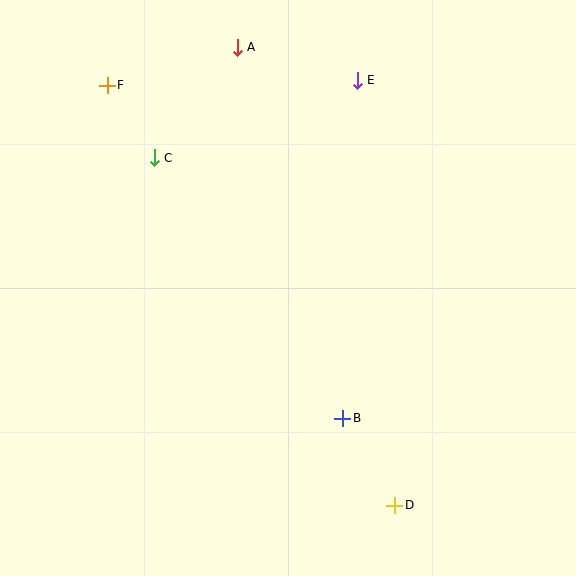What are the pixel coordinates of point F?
Point F is at (107, 85).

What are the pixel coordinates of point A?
Point A is at (237, 47).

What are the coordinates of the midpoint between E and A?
The midpoint between E and A is at (297, 64).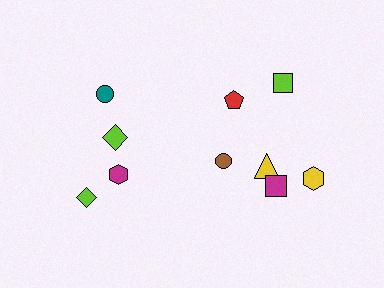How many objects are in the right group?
There are 6 objects.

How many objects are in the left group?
There are 4 objects.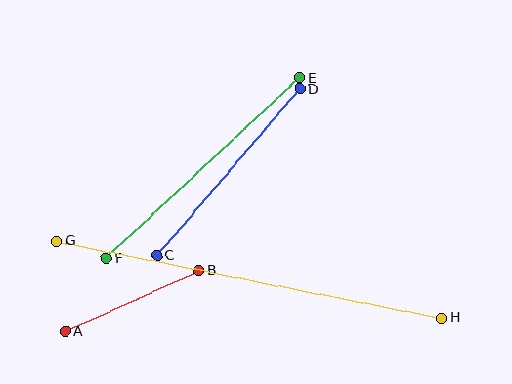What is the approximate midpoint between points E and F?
The midpoint is at approximately (203, 168) pixels.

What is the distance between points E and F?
The distance is approximately 265 pixels.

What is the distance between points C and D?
The distance is approximately 220 pixels.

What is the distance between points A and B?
The distance is approximately 146 pixels.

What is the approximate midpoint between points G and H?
The midpoint is at approximately (249, 279) pixels.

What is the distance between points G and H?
The distance is approximately 393 pixels.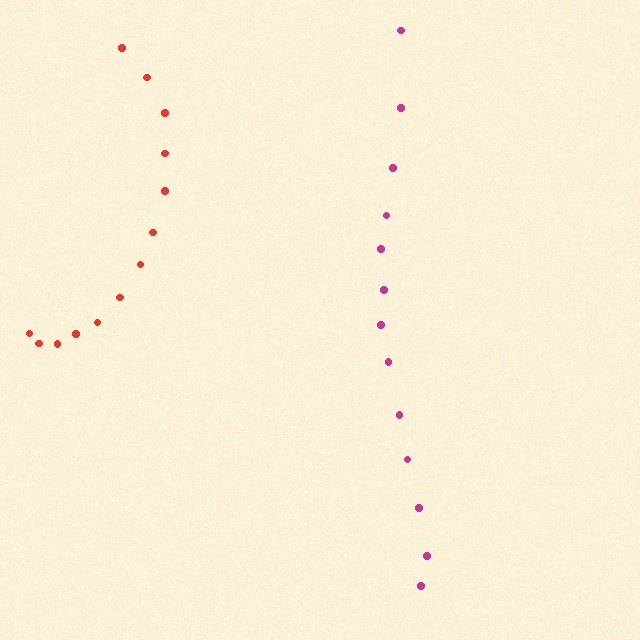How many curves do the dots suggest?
There are 2 distinct paths.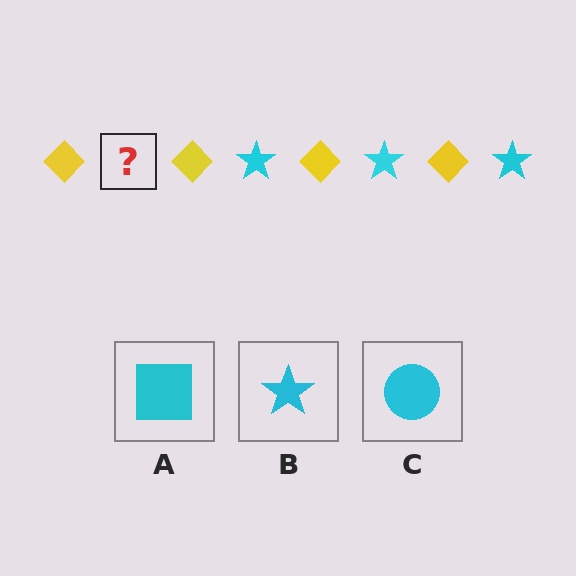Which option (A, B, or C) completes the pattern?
B.